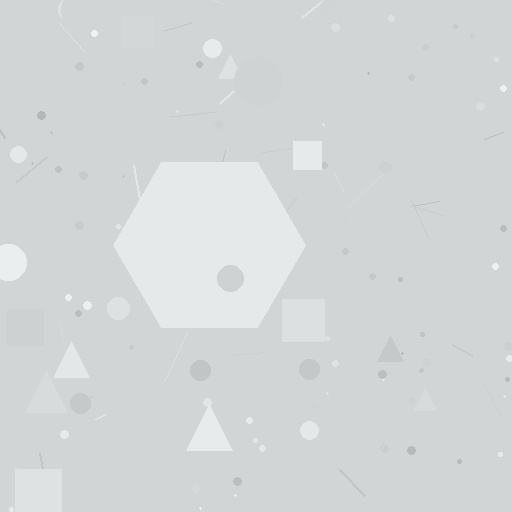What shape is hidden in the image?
A hexagon is hidden in the image.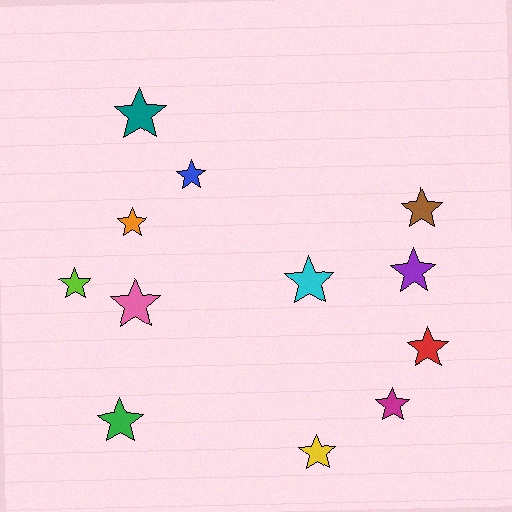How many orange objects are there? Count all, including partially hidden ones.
There is 1 orange object.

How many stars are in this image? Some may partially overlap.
There are 12 stars.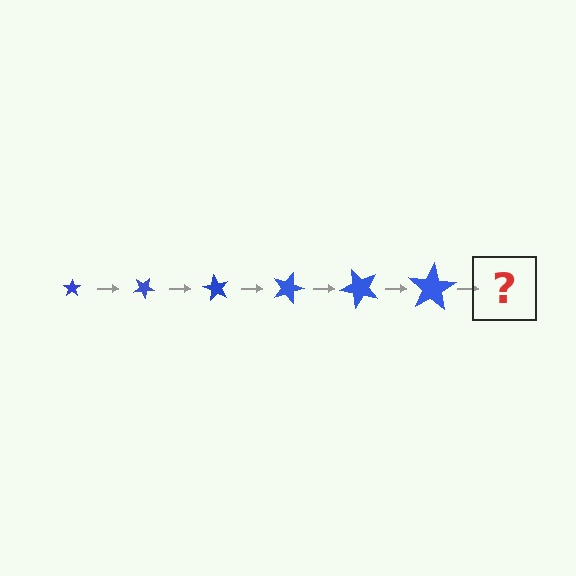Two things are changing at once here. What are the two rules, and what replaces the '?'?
The two rules are that the star grows larger each step and it rotates 30 degrees each step. The '?' should be a star, larger than the previous one and rotated 180 degrees from the start.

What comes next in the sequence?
The next element should be a star, larger than the previous one and rotated 180 degrees from the start.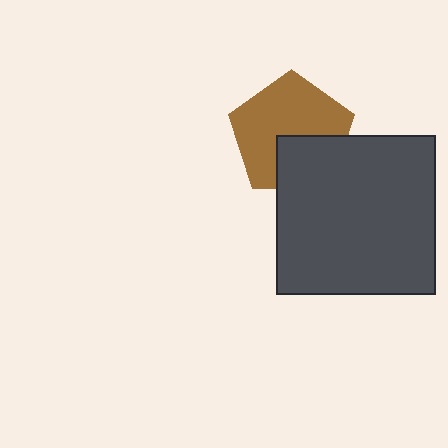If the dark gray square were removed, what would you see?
You would see the complete brown pentagon.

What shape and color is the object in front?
The object in front is a dark gray square.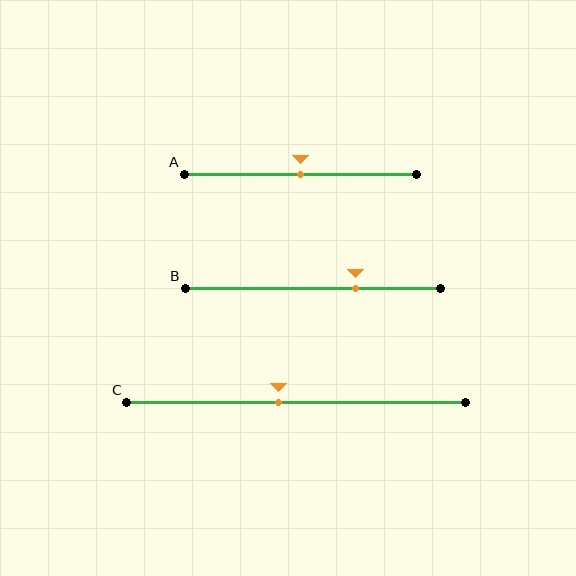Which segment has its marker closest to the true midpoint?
Segment A has its marker closest to the true midpoint.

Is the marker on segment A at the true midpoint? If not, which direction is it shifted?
Yes, the marker on segment A is at the true midpoint.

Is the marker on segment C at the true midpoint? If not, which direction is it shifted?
No, the marker on segment C is shifted to the left by about 5% of the segment length.